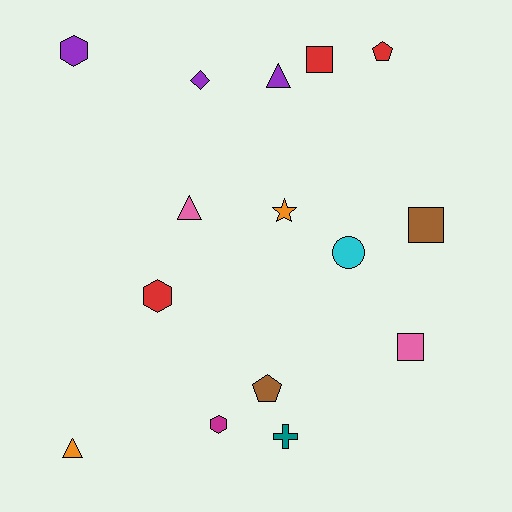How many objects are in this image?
There are 15 objects.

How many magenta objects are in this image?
There is 1 magenta object.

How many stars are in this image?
There is 1 star.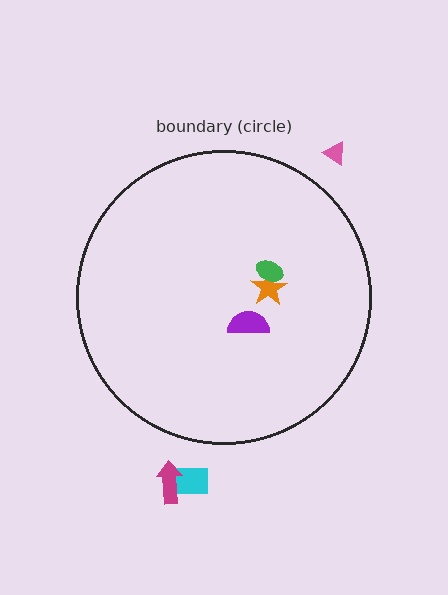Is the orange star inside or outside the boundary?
Inside.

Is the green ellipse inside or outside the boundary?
Inside.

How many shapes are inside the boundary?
3 inside, 3 outside.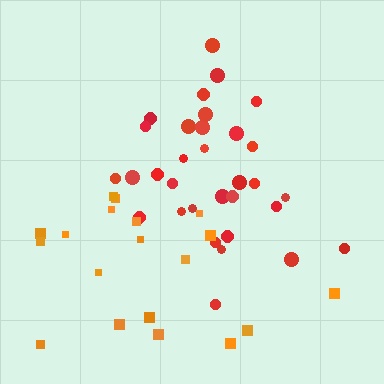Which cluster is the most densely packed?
Red.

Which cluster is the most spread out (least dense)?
Orange.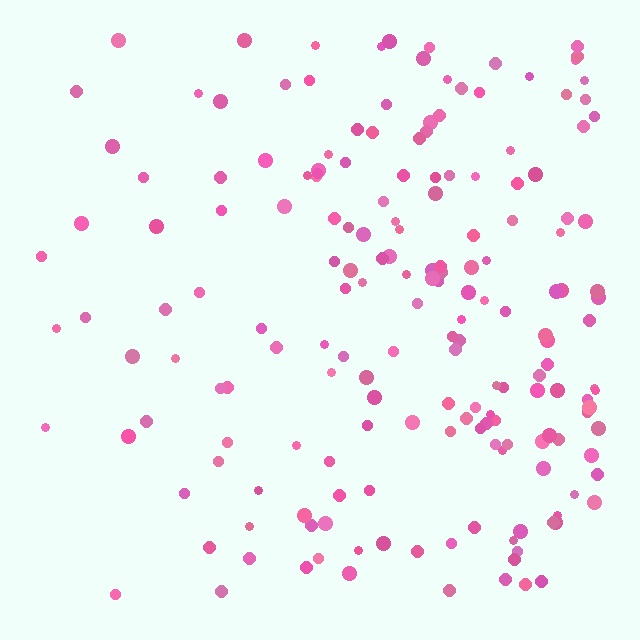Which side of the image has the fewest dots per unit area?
The left.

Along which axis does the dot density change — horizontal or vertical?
Horizontal.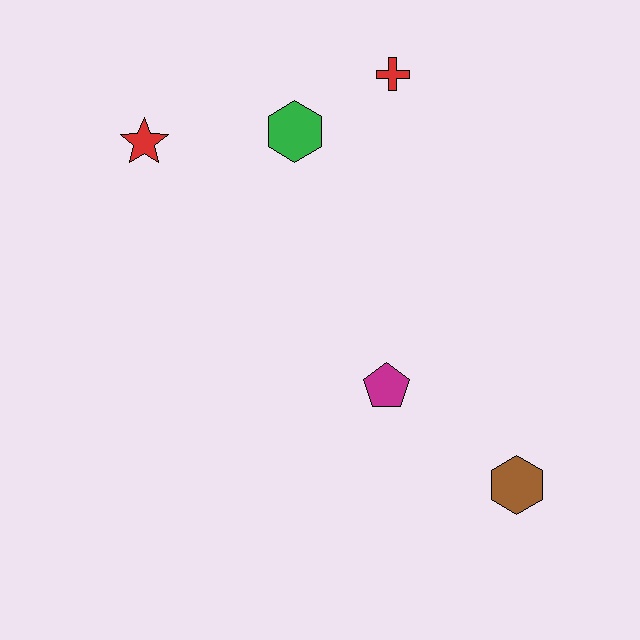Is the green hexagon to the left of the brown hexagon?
Yes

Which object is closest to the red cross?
The green hexagon is closest to the red cross.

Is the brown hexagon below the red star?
Yes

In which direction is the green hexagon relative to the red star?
The green hexagon is to the right of the red star.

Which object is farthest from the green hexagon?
The brown hexagon is farthest from the green hexagon.